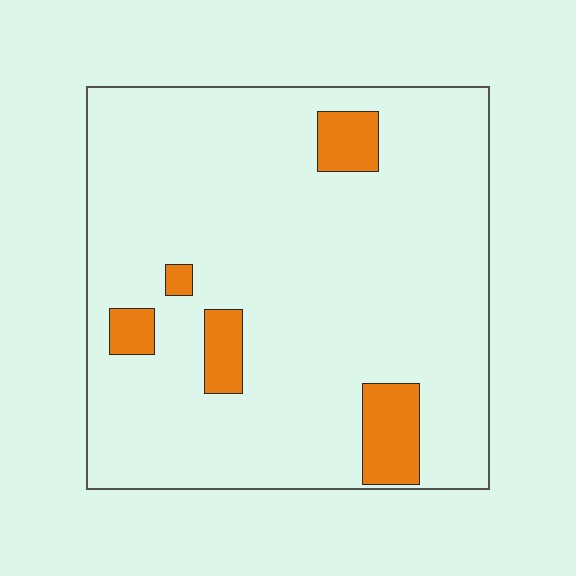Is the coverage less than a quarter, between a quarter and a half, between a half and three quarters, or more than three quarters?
Less than a quarter.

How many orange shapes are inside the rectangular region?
5.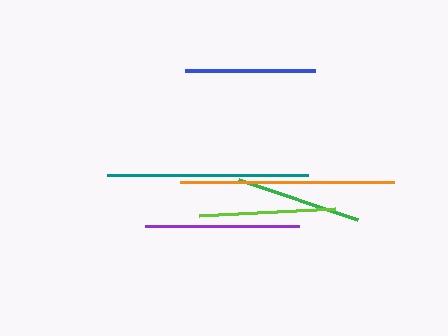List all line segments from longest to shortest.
From longest to shortest: orange, teal, purple, lime, blue, green.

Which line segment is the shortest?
The green line is the shortest at approximately 126 pixels.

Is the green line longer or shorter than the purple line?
The purple line is longer than the green line.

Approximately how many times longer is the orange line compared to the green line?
The orange line is approximately 1.7 times the length of the green line.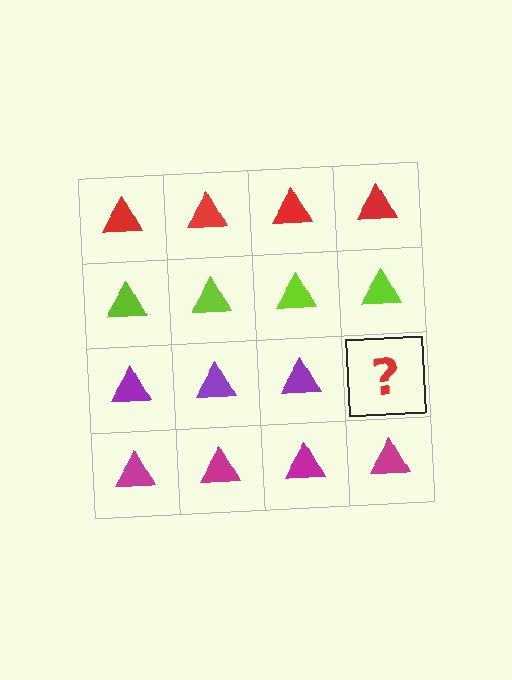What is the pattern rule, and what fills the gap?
The rule is that each row has a consistent color. The gap should be filled with a purple triangle.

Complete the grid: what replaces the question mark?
The question mark should be replaced with a purple triangle.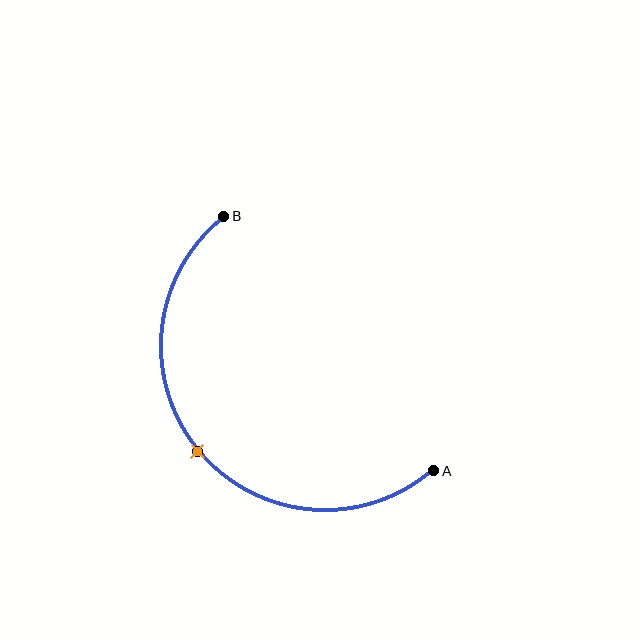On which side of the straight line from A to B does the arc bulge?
The arc bulges below and to the left of the straight line connecting A and B.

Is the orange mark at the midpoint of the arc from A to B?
Yes. The orange mark lies on the arc at equal arc-length from both A and B — it is the arc midpoint.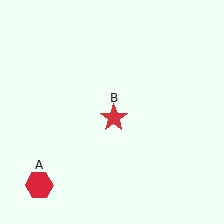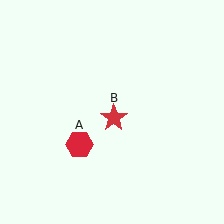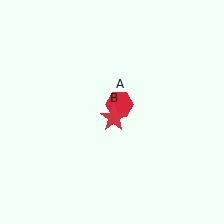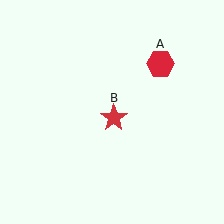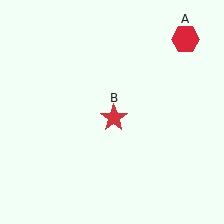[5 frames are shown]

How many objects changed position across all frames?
1 object changed position: red hexagon (object A).